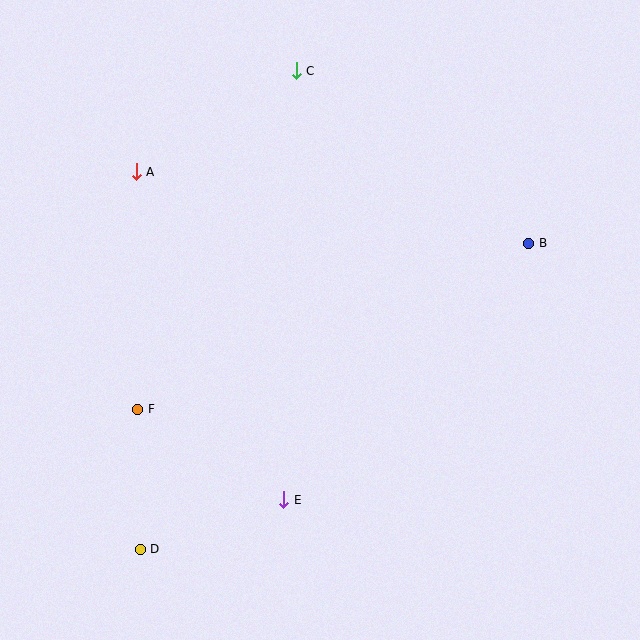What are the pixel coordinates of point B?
Point B is at (529, 243).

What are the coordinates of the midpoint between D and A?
The midpoint between D and A is at (138, 360).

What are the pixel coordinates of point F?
Point F is at (138, 409).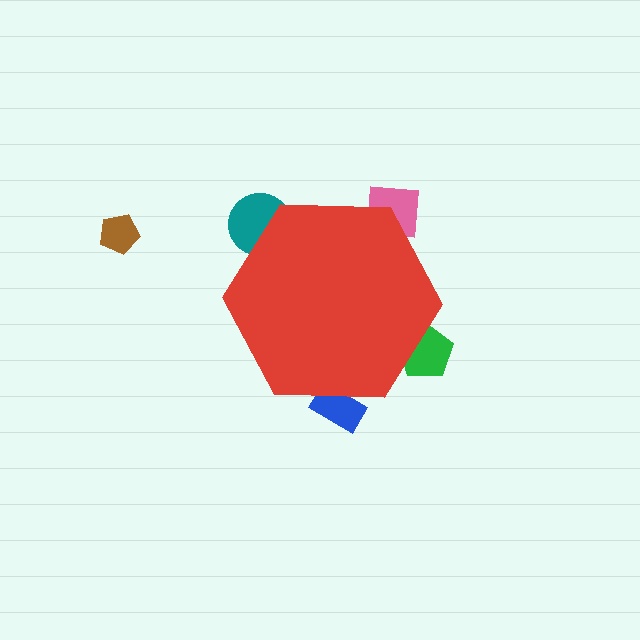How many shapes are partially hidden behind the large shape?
4 shapes are partially hidden.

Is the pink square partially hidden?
Yes, the pink square is partially hidden behind the red hexagon.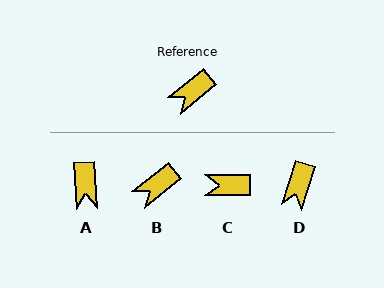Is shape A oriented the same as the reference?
No, it is off by about 54 degrees.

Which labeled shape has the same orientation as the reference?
B.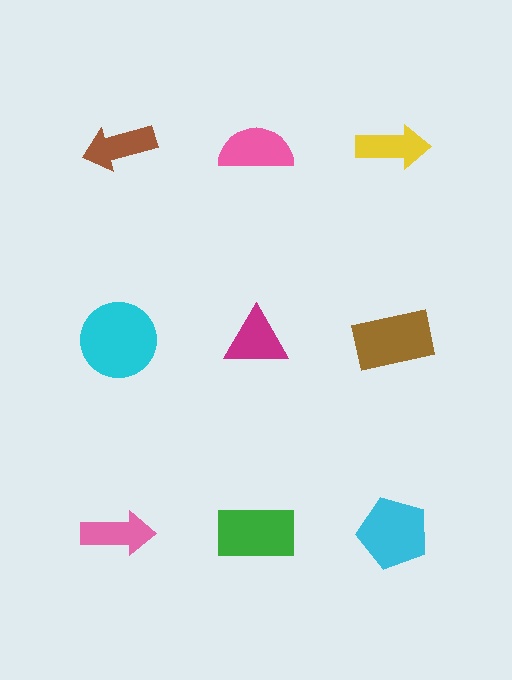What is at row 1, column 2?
A pink semicircle.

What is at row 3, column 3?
A cyan pentagon.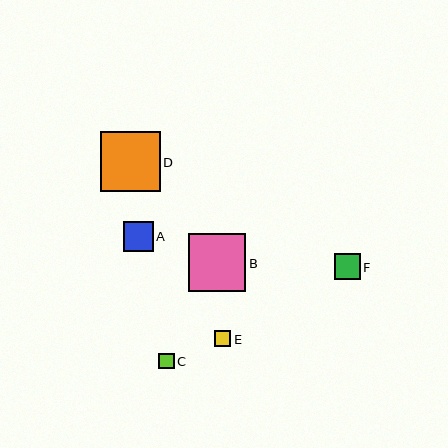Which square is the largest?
Square D is the largest with a size of approximately 60 pixels.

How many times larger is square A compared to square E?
Square A is approximately 1.9 times the size of square E.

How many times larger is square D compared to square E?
Square D is approximately 3.8 times the size of square E.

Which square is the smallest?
Square C is the smallest with a size of approximately 16 pixels.